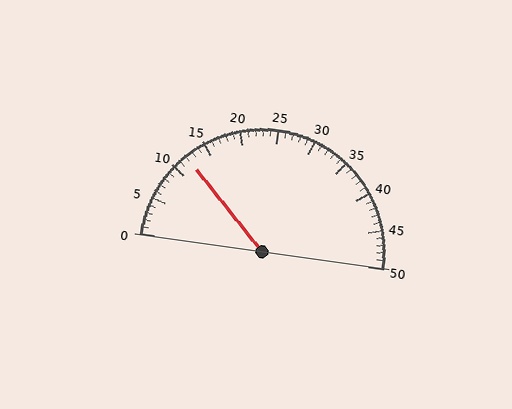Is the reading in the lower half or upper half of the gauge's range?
The reading is in the lower half of the range (0 to 50).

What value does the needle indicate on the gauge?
The needle indicates approximately 12.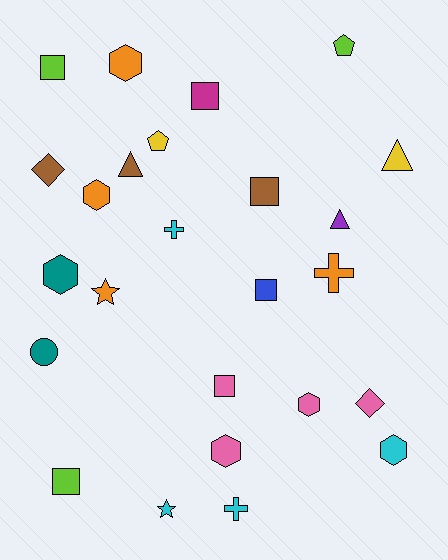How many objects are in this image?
There are 25 objects.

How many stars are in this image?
There are 2 stars.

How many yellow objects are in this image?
There are 2 yellow objects.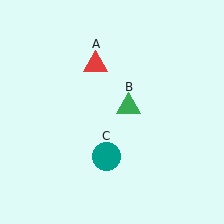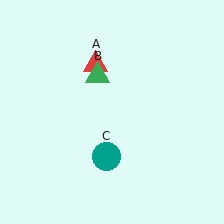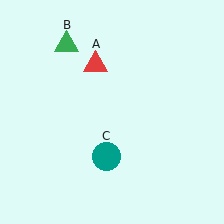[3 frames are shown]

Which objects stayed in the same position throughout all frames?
Red triangle (object A) and teal circle (object C) remained stationary.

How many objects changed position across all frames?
1 object changed position: green triangle (object B).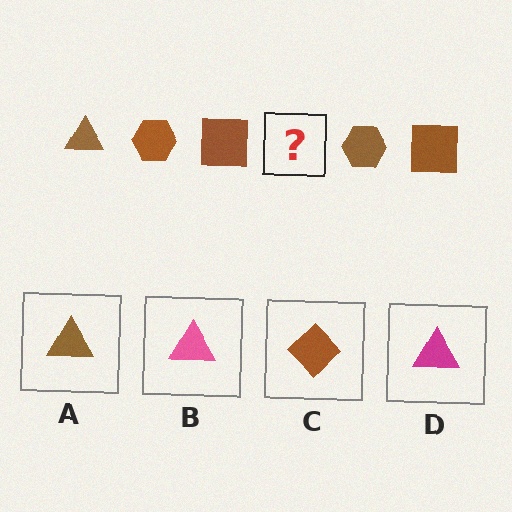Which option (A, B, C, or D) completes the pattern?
A.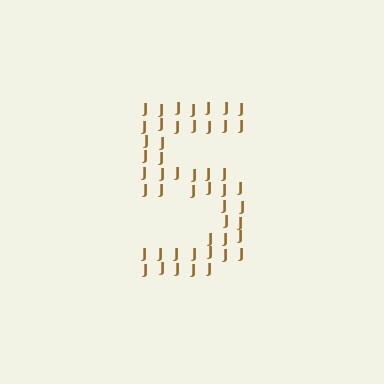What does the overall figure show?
The overall figure shows the digit 5.